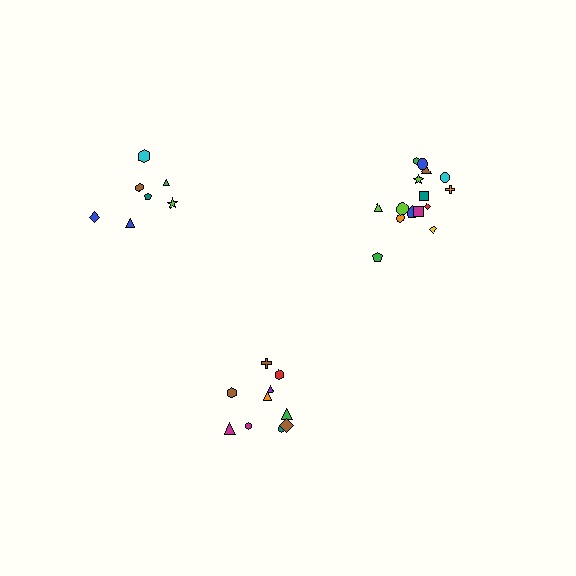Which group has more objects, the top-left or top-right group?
The top-right group.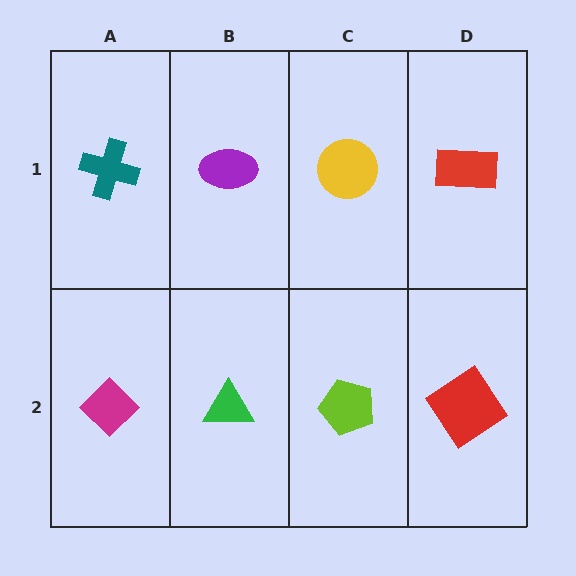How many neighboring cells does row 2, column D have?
2.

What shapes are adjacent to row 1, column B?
A green triangle (row 2, column B), a teal cross (row 1, column A), a yellow circle (row 1, column C).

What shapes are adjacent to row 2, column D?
A red rectangle (row 1, column D), a lime pentagon (row 2, column C).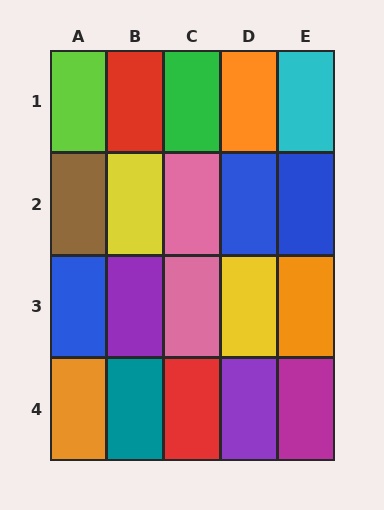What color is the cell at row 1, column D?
Orange.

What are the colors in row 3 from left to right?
Blue, purple, pink, yellow, orange.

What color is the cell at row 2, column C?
Pink.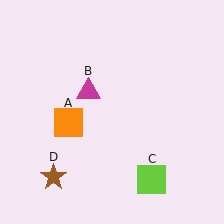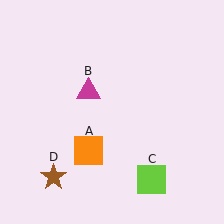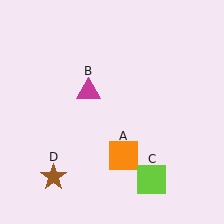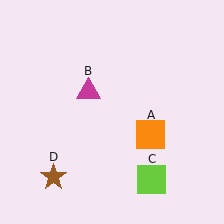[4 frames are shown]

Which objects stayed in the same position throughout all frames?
Magenta triangle (object B) and lime square (object C) and brown star (object D) remained stationary.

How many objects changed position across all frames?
1 object changed position: orange square (object A).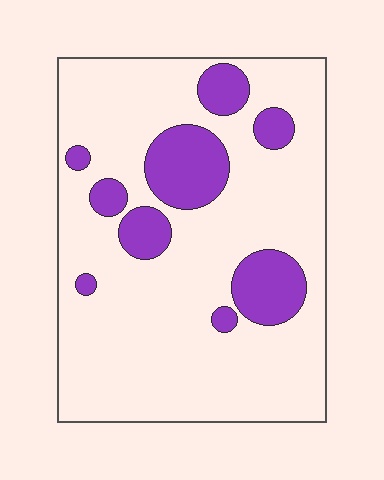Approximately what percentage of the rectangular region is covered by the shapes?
Approximately 20%.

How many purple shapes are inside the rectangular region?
9.